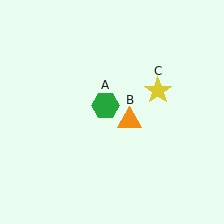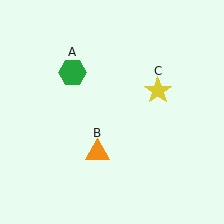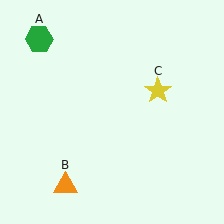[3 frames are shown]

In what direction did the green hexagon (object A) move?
The green hexagon (object A) moved up and to the left.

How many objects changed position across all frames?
2 objects changed position: green hexagon (object A), orange triangle (object B).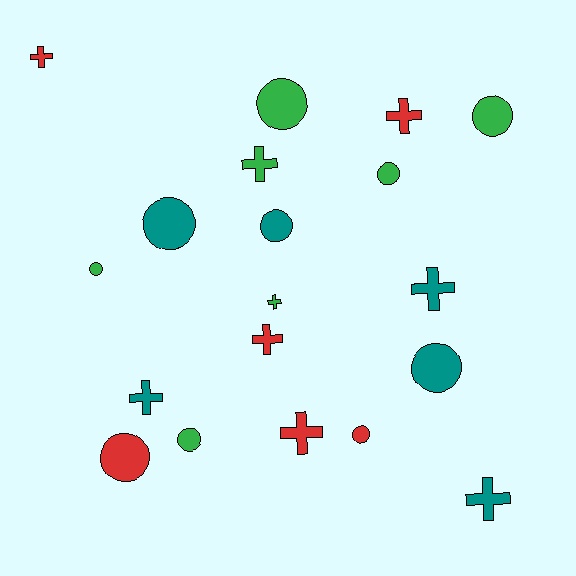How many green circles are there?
There are 5 green circles.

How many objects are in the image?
There are 19 objects.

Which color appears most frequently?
Green, with 7 objects.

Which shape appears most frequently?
Circle, with 10 objects.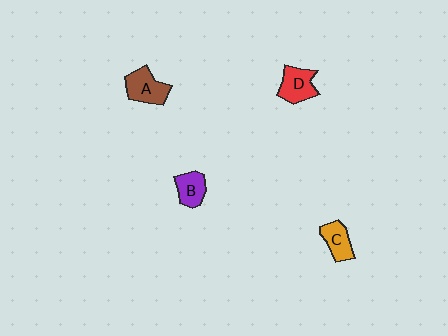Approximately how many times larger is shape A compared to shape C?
Approximately 1.3 times.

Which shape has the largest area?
Shape A (brown).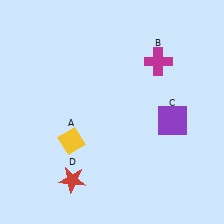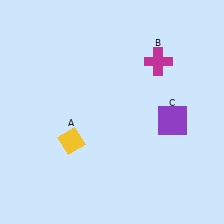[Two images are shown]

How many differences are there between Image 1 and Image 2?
There is 1 difference between the two images.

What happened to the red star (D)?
The red star (D) was removed in Image 2. It was in the bottom-left area of Image 1.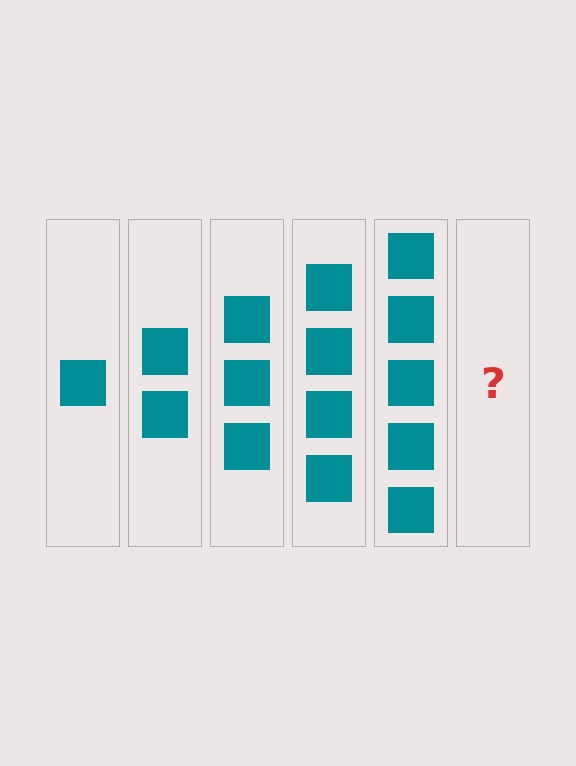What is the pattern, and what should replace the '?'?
The pattern is that each step adds one more square. The '?' should be 6 squares.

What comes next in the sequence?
The next element should be 6 squares.